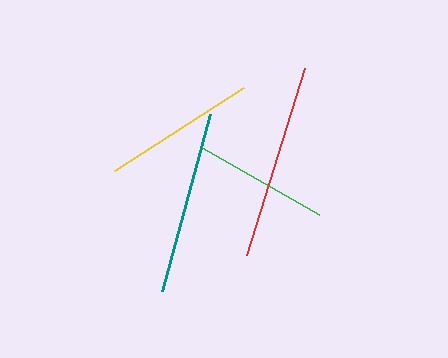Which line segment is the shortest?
The green line is the shortest at approximately 135 pixels.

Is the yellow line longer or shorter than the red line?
The red line is longer than the yellow line.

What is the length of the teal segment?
The teal segment is approximately 183 pixels long.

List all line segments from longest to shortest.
From longest to shortest: red, teal, yellow, green.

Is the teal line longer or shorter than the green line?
The teal line is longer than the green line.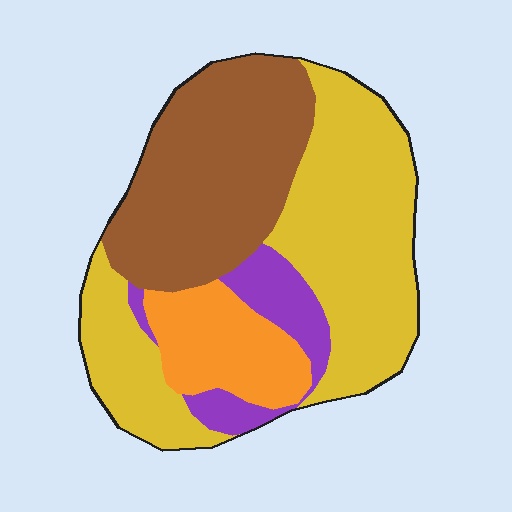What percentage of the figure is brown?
Brown covers roughly 30% of the figure.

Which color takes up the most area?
Yellow, at roughly 45%.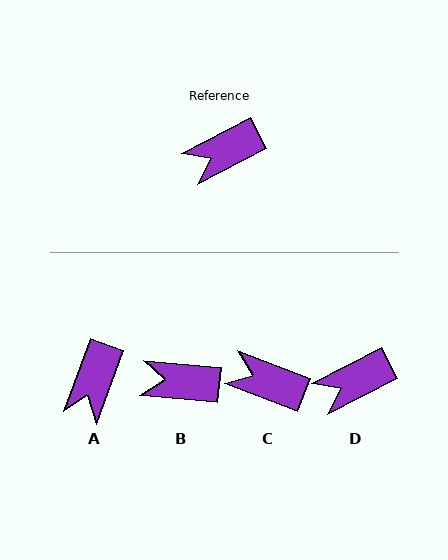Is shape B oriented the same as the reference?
No, it is off by about 33 degrees.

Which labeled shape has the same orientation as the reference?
D.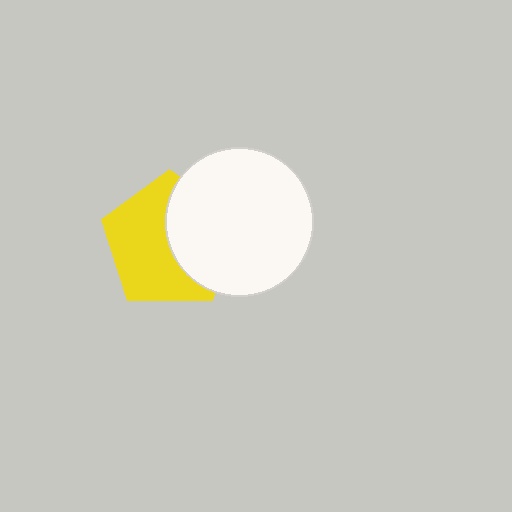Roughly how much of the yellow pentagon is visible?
About half of it is visible (roughly 58%).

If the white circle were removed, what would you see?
You would see the complete yellow pentagon.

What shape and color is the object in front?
The object in front is a white circle.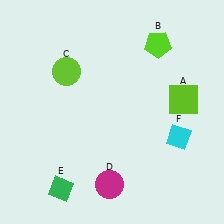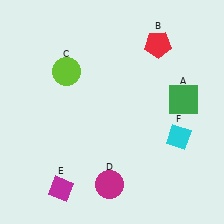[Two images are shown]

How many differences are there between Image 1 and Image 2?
There are 3 differences between the two images.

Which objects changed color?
A changed from lime to green. B changed from lime to red. E changed from green to magenta.